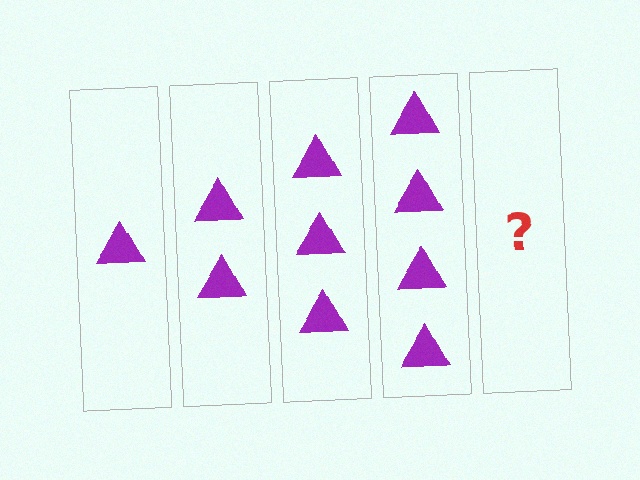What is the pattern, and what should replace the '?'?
The pattern is that each step adds one more triangle. The '?' should be 5 triangles.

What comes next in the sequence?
The next element should be 5 triangles.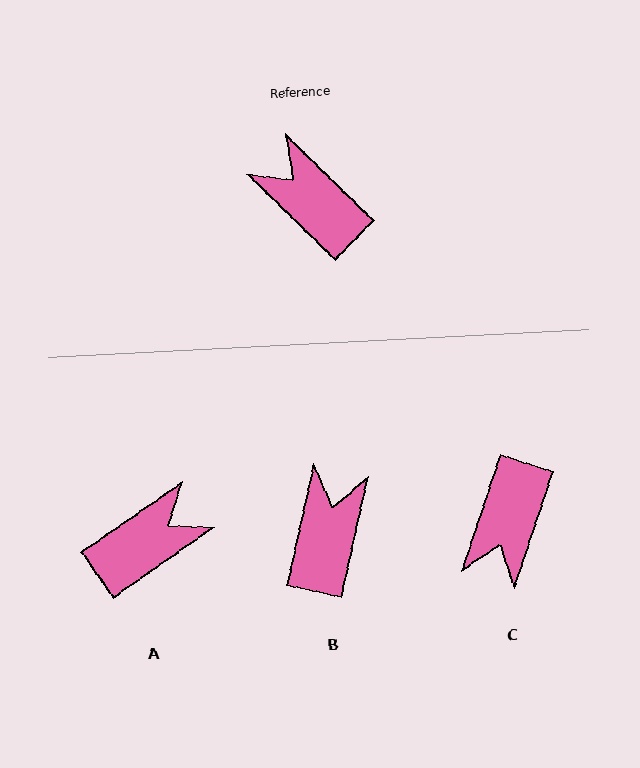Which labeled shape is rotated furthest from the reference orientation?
C, about 116 degrees away.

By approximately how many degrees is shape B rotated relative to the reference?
Approximately 58 degrees clockwise.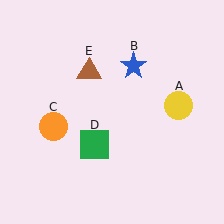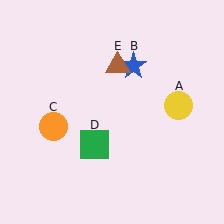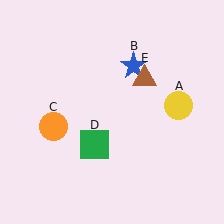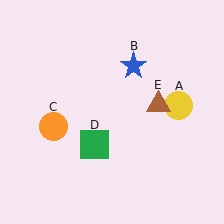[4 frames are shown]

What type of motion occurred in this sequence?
The brown triangle (object E) rotated clockwise around the center of the scene.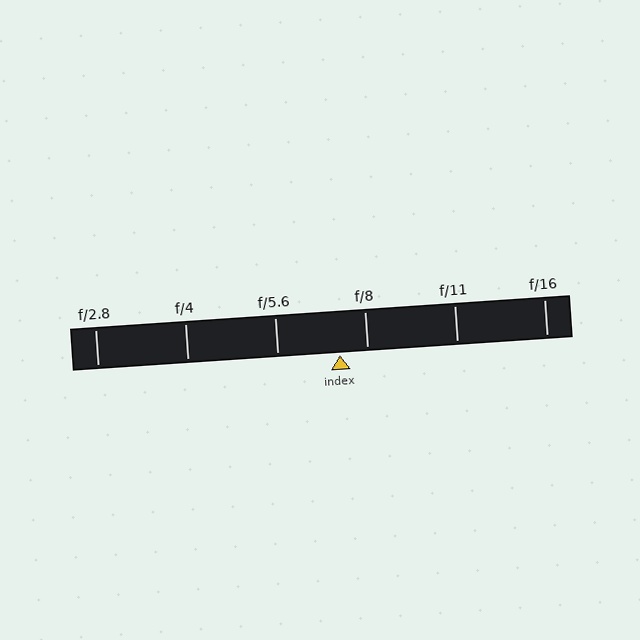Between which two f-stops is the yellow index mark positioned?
The index mark is between f/5.6 and f/8.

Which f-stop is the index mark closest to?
The index mark is closest to f/8.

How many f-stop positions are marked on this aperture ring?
There are 6 f-stop positions marked.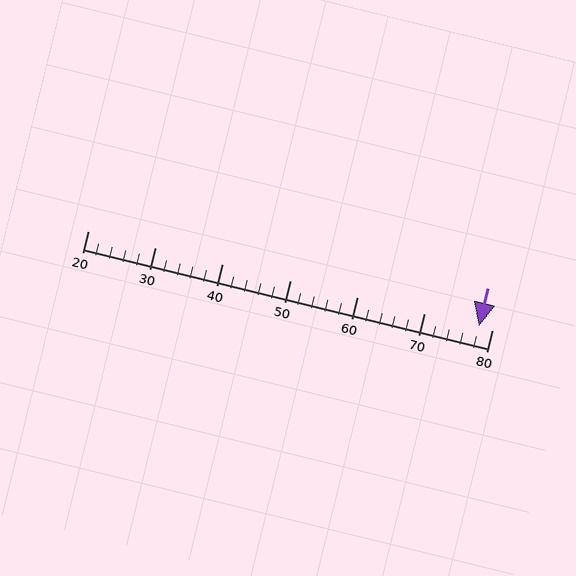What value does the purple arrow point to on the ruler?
The purple arrow points to approximately 78.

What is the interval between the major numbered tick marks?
The major tick marks are spaced 10 units apart.